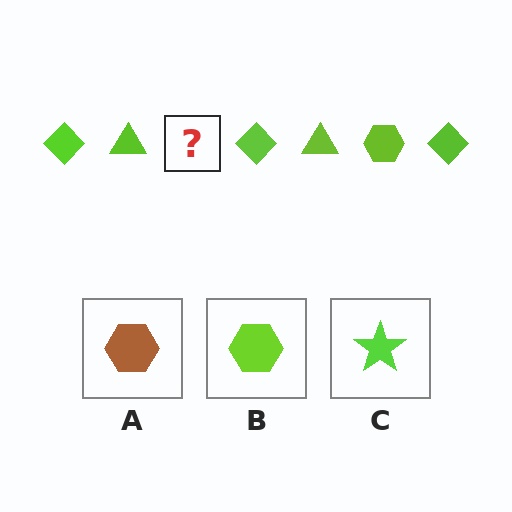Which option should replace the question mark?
Option B.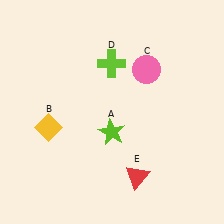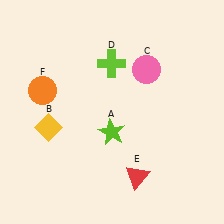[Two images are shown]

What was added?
An orange circle (F) was added in Image 2.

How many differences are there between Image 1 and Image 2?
There is 1 difference between the two images.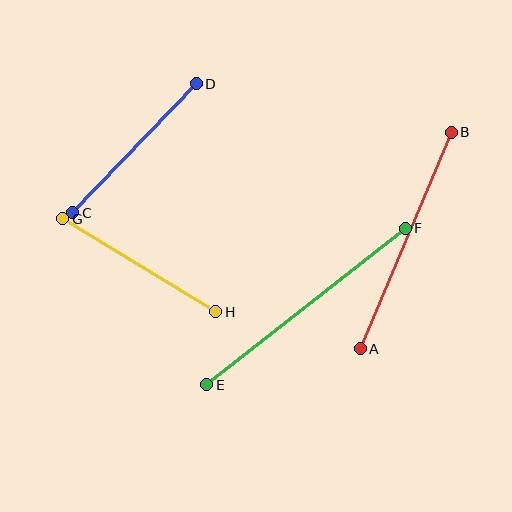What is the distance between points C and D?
The distance is approximately 178 pixels.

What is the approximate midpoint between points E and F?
The midpoint is at approximately (306, 306) pixels.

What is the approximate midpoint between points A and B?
The midpoint is at approximately (406, 241) pixels.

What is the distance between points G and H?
The distance is approximately 179 pixels.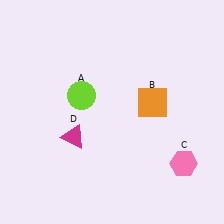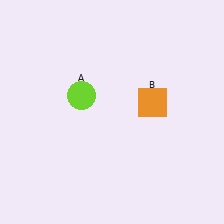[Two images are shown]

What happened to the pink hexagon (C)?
The pink hexagon (C) was removed in Image 2. It was in the bottom-right area of Image 1.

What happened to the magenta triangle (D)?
The magenta triangle (D) was removed in Image 2. It was in the bottom-left area of Image 1.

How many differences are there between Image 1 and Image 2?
There are 2 differences between the two images.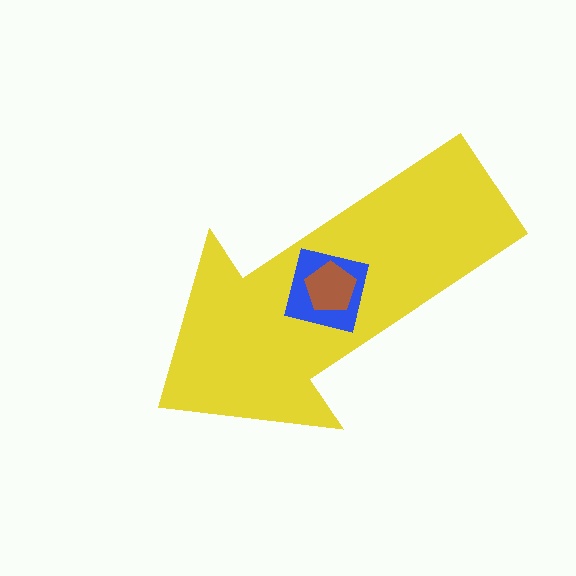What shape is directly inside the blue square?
The brown pentagon.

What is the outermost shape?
The yellow arrow.